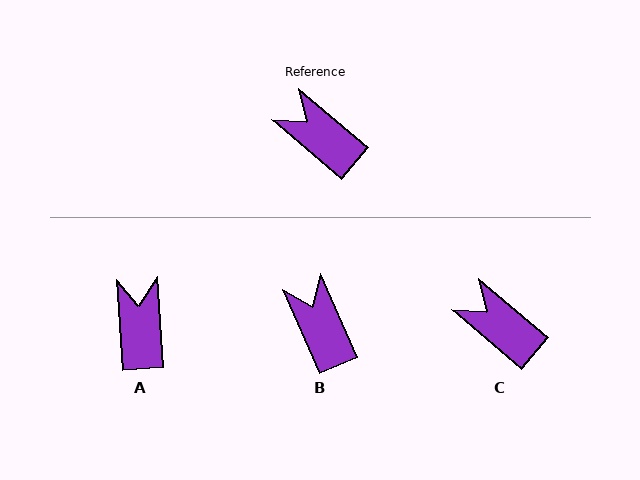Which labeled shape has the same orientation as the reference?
C.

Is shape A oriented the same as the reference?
No, it is off by about 45 degrees.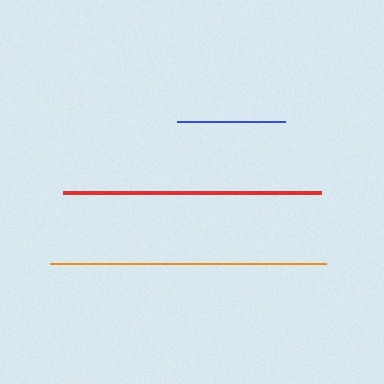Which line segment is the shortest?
The blue line is the shortest at approximately 108 pixels.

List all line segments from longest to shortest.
From longest to shortest: orange, red, blue.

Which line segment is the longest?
The orange line is the longest at approximately 277 pixels.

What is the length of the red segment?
The red segment is approximately 258 pixels long.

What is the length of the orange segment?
The orange segment is approximately 277 pixels long.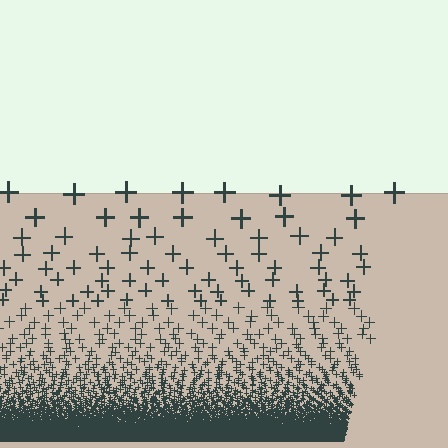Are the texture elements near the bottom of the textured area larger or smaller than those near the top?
Smaller. The gradient is inverted — elements near the bottom are smaller and denser.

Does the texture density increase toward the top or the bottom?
Density increases toward the bottom.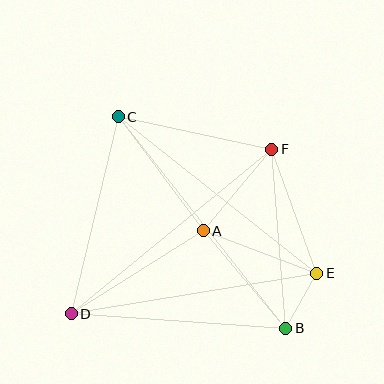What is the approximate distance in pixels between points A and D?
The distance between A and D is approximately 156 pixels.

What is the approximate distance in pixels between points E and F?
The distance between E and F is approximately 132 pixels.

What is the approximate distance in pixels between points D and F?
The distance between D and F is approximately 259 pixels.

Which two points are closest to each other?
Points B and E are closest to each other.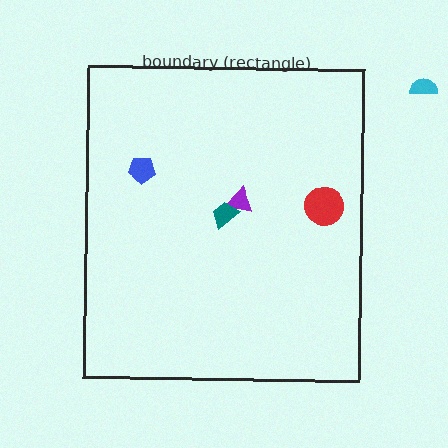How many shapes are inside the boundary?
4 inside, 1 outside.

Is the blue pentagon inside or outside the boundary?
Inside.